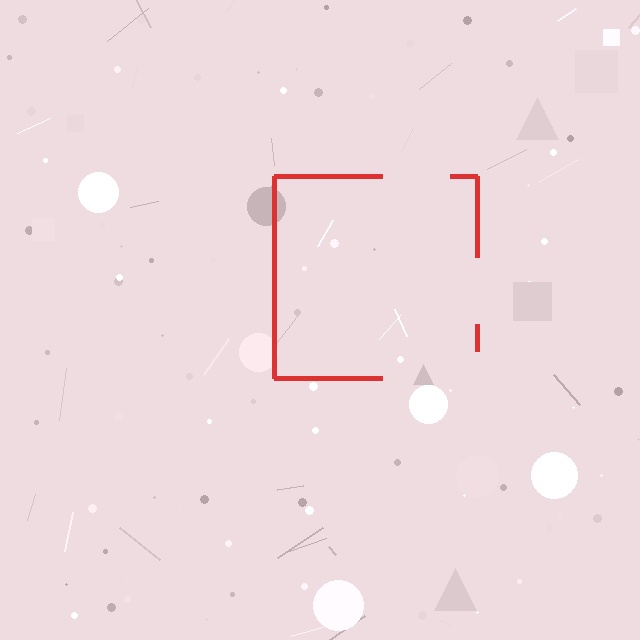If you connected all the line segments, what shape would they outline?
They would outline a square.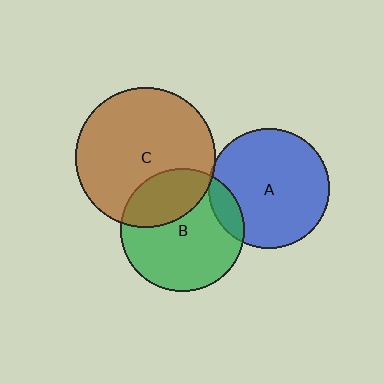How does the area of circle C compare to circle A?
Approximately 1.4 times.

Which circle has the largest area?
Circle C (brown).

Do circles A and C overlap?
Yes.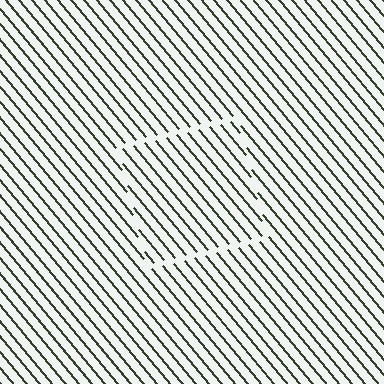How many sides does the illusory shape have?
4 sides — the line-ends trace a square.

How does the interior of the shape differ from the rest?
The interior of the shape contains the same grating, shifted by half a period — the contour is defined by the phase discontinuity where line-ends from the inner and outer gratings abut.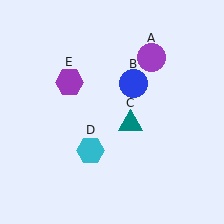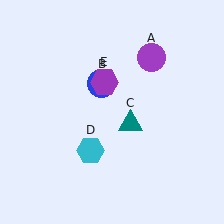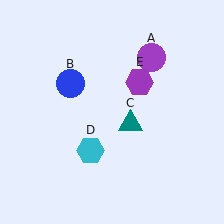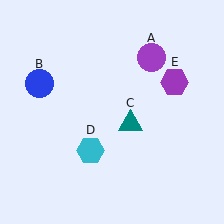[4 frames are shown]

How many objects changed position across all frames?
2 objects changed position: blue circle (object B), purple hexagon (object E).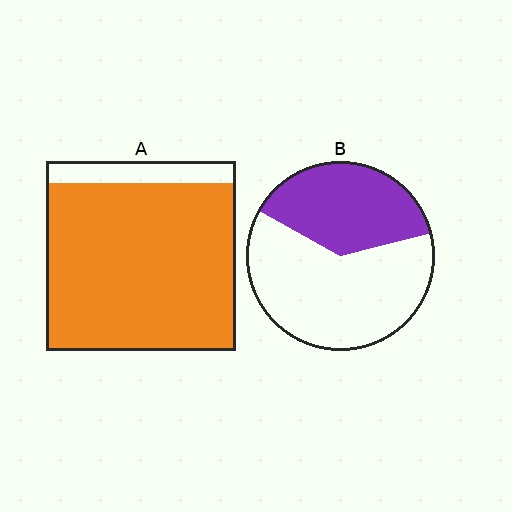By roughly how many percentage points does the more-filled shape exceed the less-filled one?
By roughly 50 percentage points (A over B).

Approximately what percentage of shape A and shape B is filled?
A is approximately 90% and B is approximately 40%.